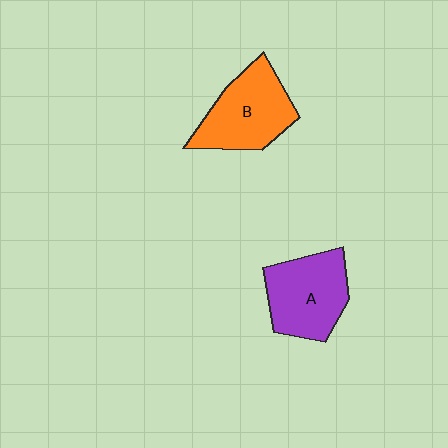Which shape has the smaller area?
Shape A (purple).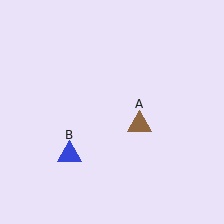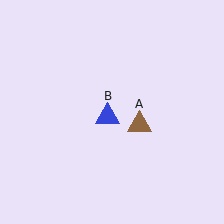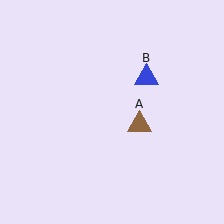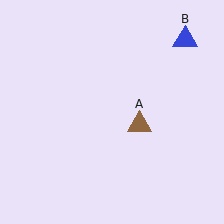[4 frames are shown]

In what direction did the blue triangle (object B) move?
The blue triangle (object B) moved up and to the right.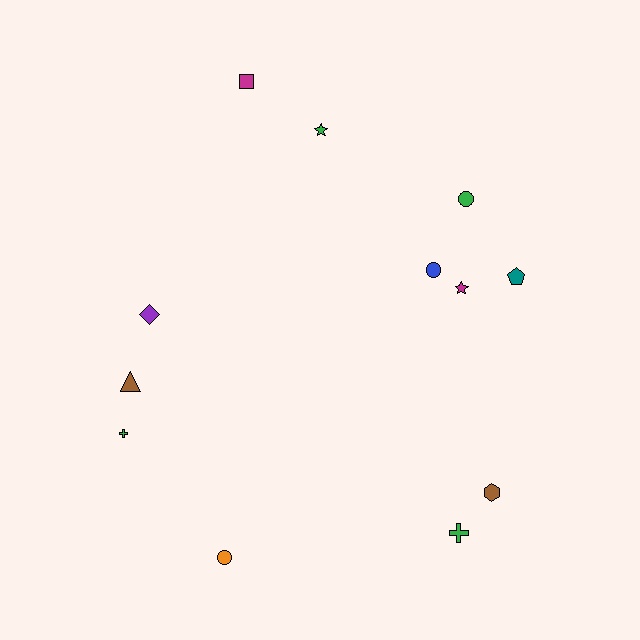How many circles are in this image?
There are 3 circles.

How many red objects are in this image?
There are no red objects.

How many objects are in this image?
There are 12 objects.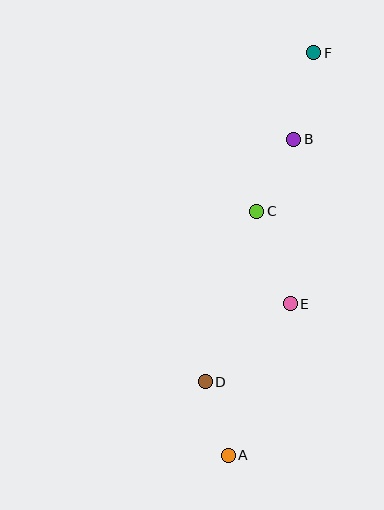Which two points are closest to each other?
Points A and D are closest to each other.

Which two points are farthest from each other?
Points A and F are farthest from each other.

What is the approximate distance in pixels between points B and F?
The distance between B and F is approximately 89 pixels.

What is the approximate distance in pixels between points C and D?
The distance between C and D is approximately 178 pixels.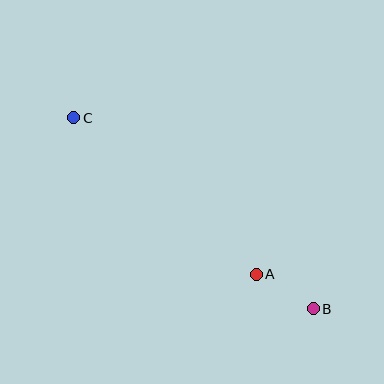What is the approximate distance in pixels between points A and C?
The distance between A and C is approximately 241 pixels.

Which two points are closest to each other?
Points A and B are closest to each other.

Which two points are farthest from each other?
Points B and C are farthest from each other.